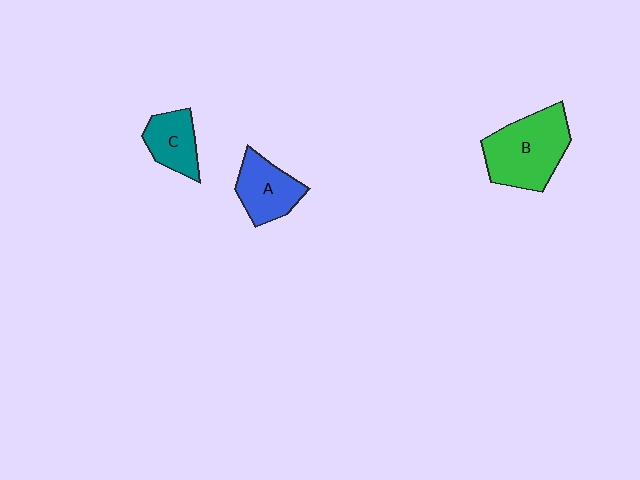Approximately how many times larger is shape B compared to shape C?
Approximately 1.9 times.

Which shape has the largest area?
Shape B (green).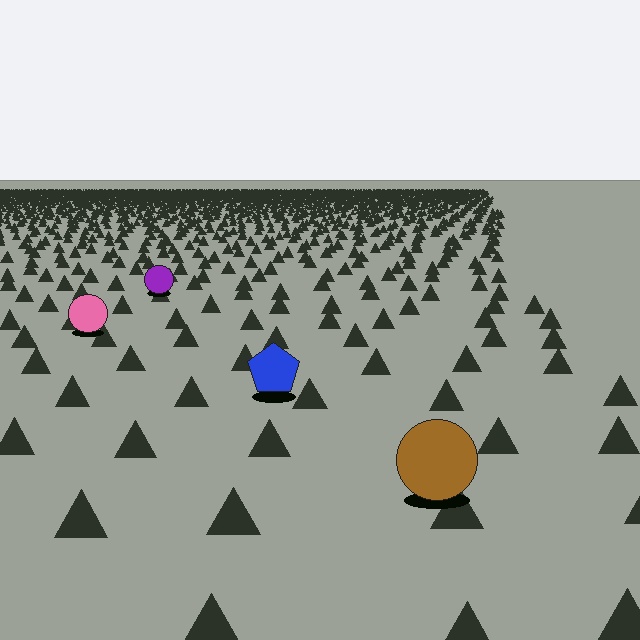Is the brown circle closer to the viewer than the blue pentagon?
Yes. The brown circle is closer — you can tell from the texture gradient: the ground texture is coarser near it.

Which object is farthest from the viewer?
The purple circle is farthest from the viewer. It appears smaller and the ground texture around it is denser.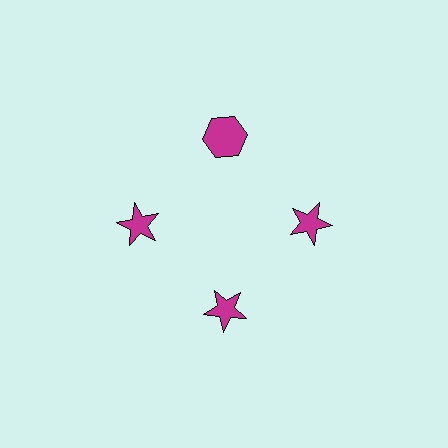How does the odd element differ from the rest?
It has a different shape: hexagon instead of star.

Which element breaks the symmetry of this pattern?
The magenta hexagon at roughly the 12 o'clock position breaks the symmetry. All other shapes are magenta stars.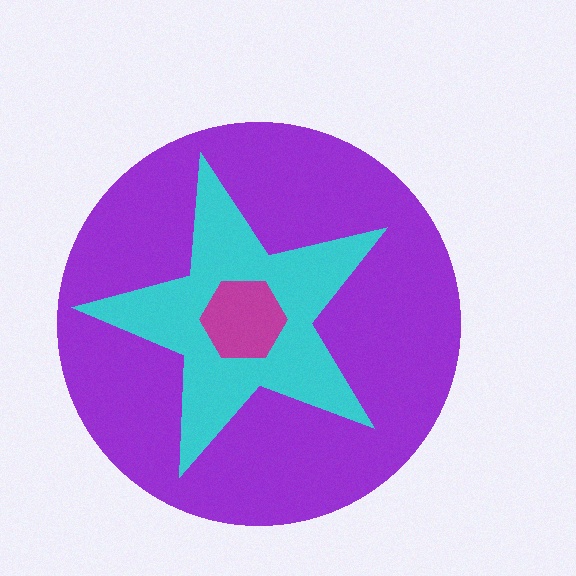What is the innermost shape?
The magenta hexagon.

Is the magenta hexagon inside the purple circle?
Yes.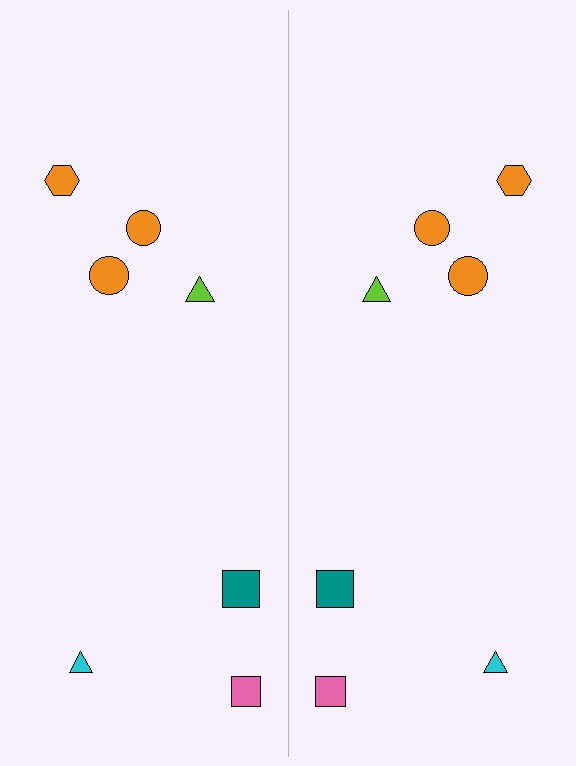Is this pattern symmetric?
Yes, this pattern has bilateral (reflection) symmetry.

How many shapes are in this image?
There are 14 shapes in this image.